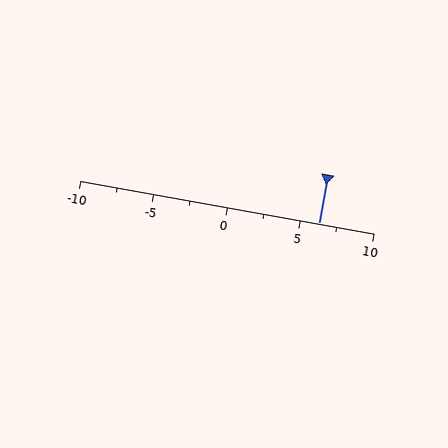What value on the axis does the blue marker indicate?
The marker indicates approximately 6.2.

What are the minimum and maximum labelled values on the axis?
The axis runs from -10 to 10.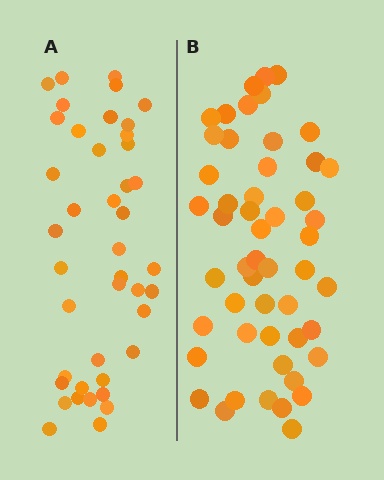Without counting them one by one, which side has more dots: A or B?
Region B (the right region) has more dots.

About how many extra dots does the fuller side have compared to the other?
Region B has roughly 8 or so more dots than region A.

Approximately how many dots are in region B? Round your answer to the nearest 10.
About 50 dots. (The exact count is 51, which rounds to 50.)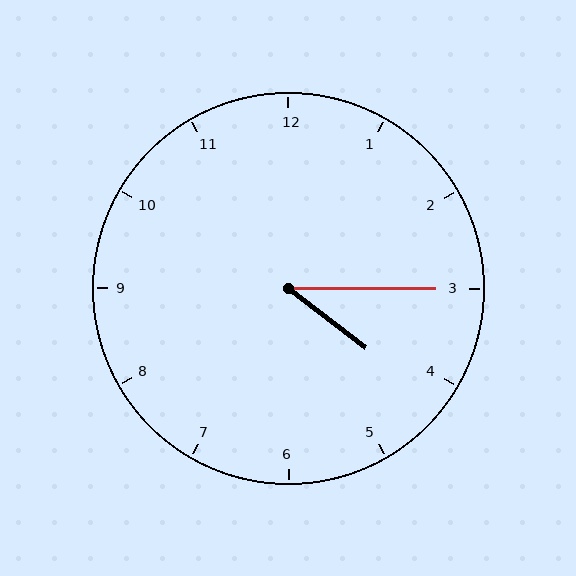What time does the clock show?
4:15.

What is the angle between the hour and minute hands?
Approximately 38 degrees.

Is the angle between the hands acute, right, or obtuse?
It is acute.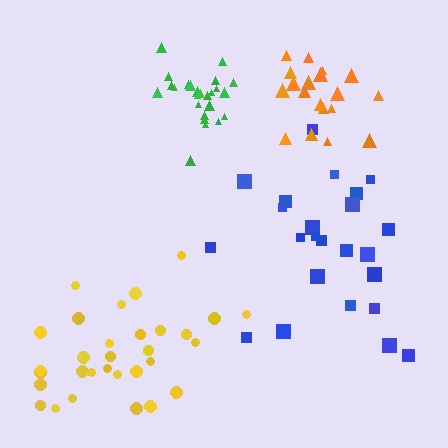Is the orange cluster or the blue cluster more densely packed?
Orange.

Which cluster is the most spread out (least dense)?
Blue.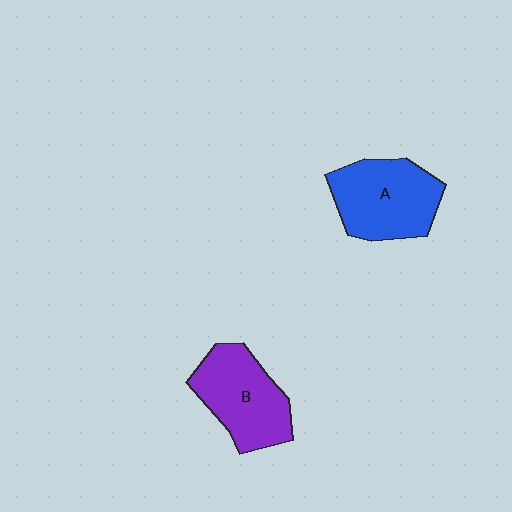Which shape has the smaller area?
Shape B (purple).